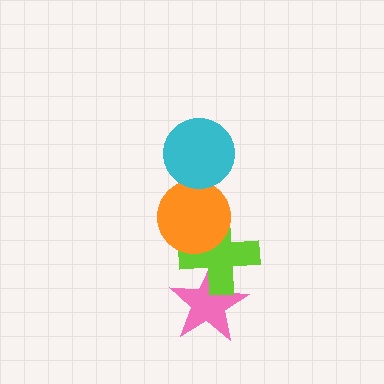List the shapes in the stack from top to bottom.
From top to bottom: the cyan circle, the orange circle, the lime cross, the pink star.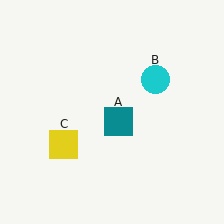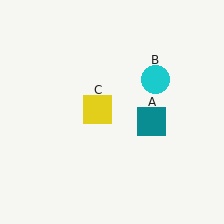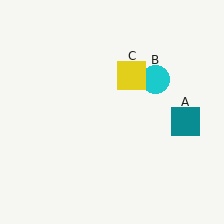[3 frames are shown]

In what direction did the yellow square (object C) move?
The yellow square (object C) moved up and to the right.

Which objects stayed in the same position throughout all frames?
Cyan circle (object B) remained stationary.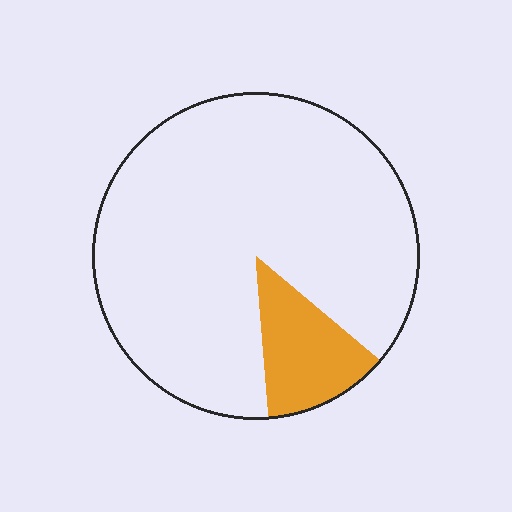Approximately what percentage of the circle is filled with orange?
Approximately 15%.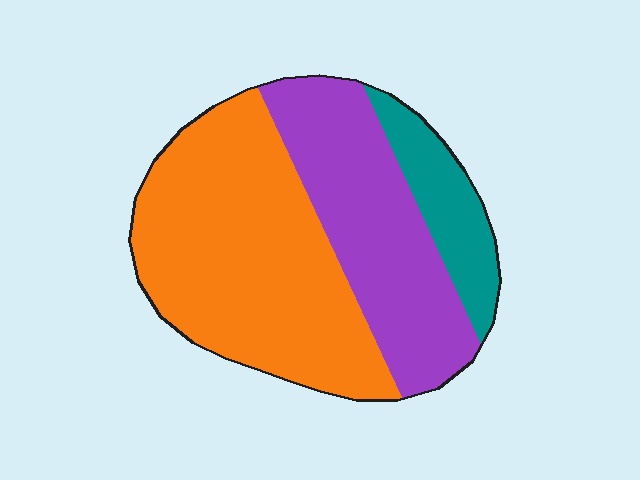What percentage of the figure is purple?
Purple covers about 35% of the figure.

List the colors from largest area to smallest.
From largest to smallest: orange, purple, teal.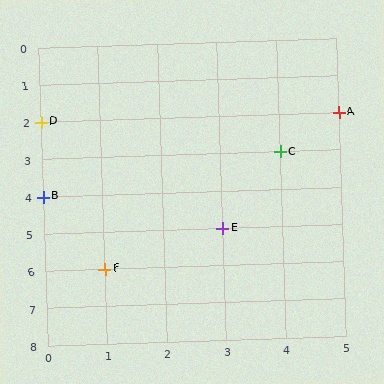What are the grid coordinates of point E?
Point E is at grid coordinates (3, 5).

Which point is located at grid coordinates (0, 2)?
Point D is at (0, 2).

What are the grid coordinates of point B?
Point B is at grid coordinates (0, 4).